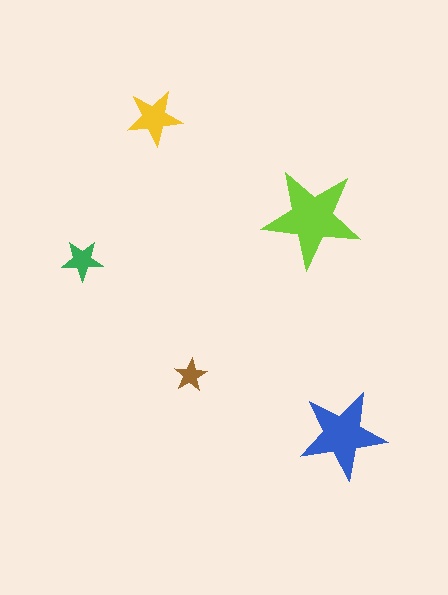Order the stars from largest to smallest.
the lime one, the blue one, the yellow one, the green one, the brown one.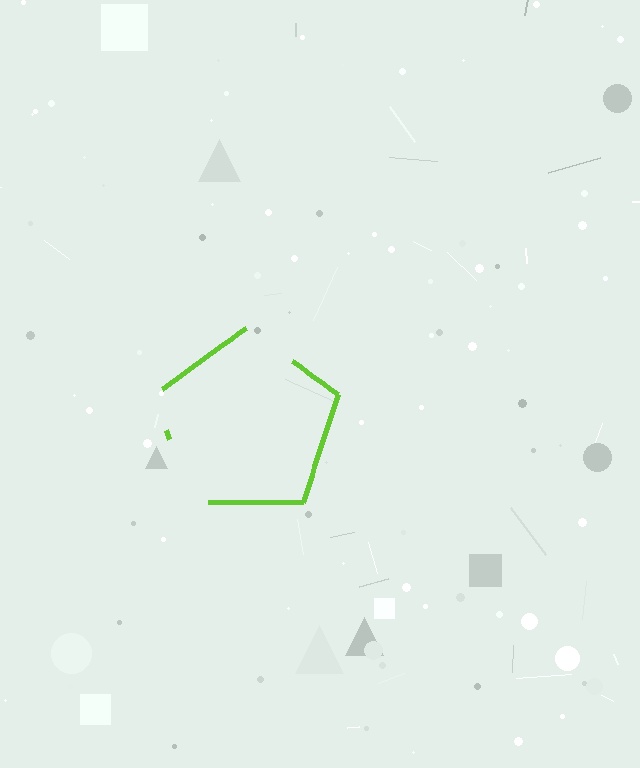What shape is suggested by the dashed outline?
The dashed outline suggests a pentagon.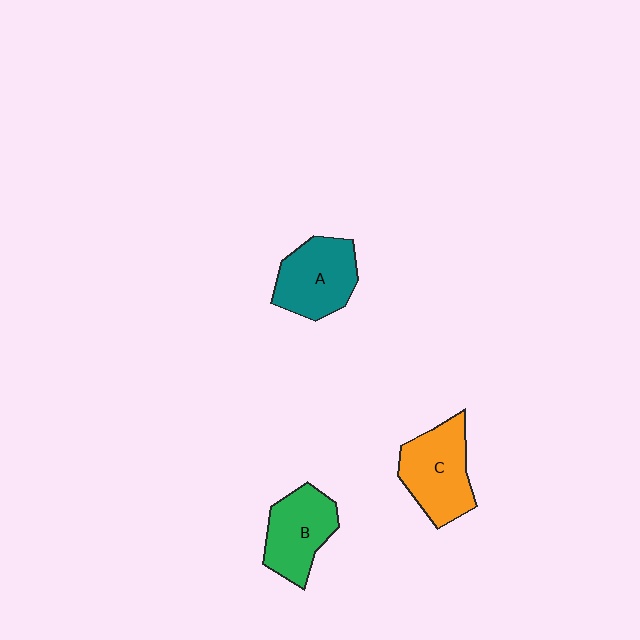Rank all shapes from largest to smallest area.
From largest to smallest: C (orange), A (teal), B (green).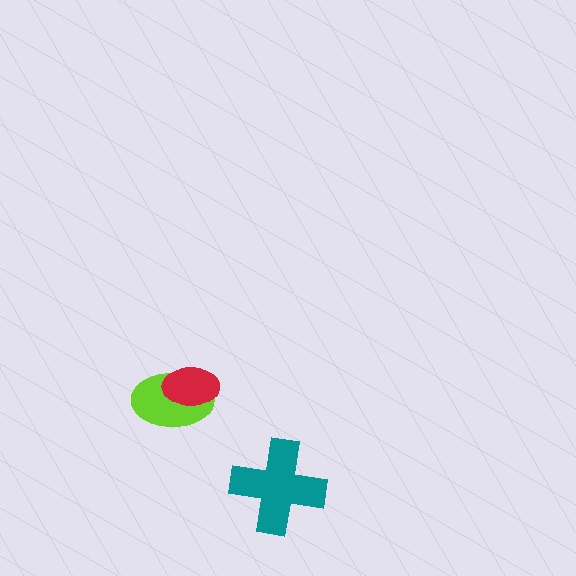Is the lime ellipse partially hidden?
Yes, it is partially covered by another shape.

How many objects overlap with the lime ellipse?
1 object overlaps with the lime ellipse.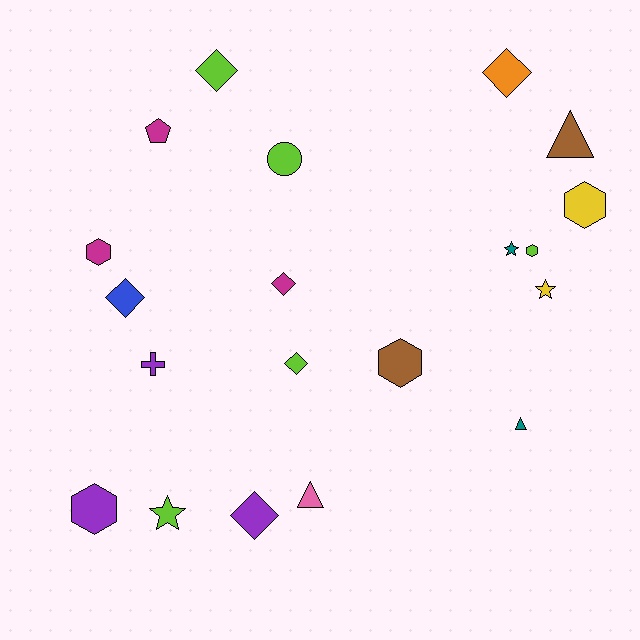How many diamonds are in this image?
There are 6 diamonds.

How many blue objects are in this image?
There is 1 blue object.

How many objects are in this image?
There are 20 objects.